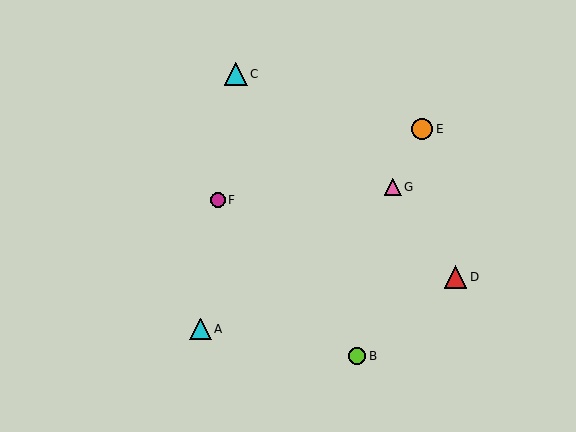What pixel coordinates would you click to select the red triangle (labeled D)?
Click at (455, 277) to select the red triangle D.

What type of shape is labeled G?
Shape G is a pink triangle.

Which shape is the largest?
The cyan triangle (labeled C) is the largest.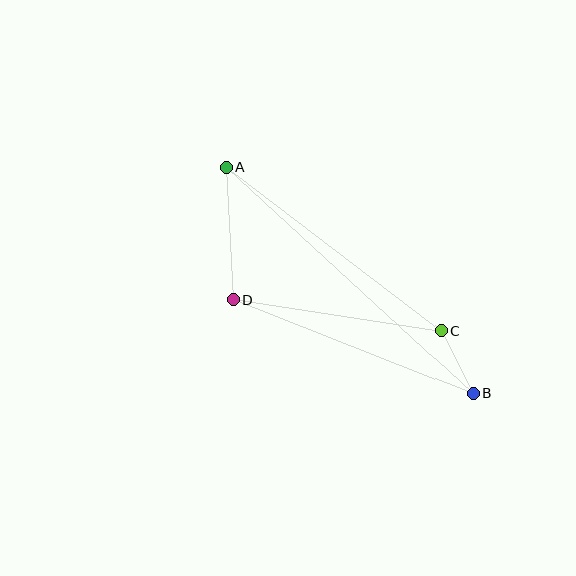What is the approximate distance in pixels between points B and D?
The distance between B and D is approximately 258 pixels.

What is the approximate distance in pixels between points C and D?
The distance between C and D is approximately 210 pixels.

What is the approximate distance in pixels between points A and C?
The distance between A and C is approximately 271 pixels.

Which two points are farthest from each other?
Points A and B are farthest from each other.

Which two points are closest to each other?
Points B and C are closest to each other.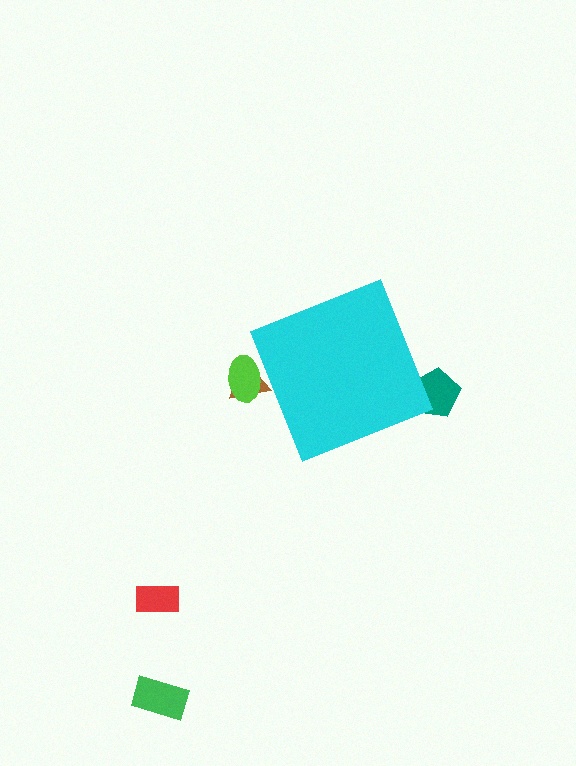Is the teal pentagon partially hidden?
Yes, the teal pentagon is partially hidden behind the cyan diamond.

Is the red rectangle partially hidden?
No, the red rectangle is fully visible.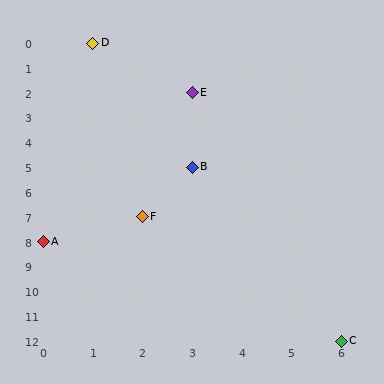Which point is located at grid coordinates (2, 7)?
Point F is at (2, 7).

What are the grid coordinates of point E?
Point E is at grid coordinates (3, 2).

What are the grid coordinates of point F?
Point F is at grid coordinates (2, 7).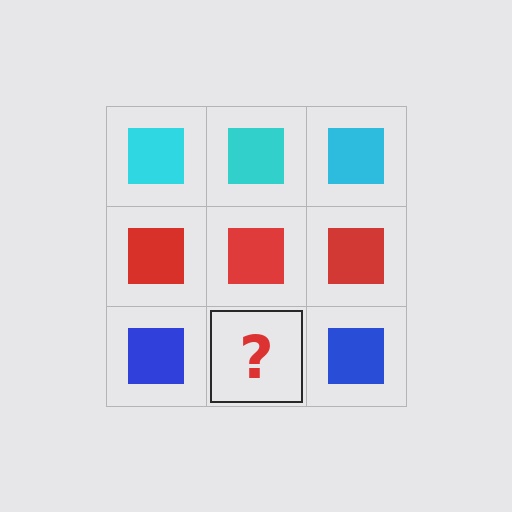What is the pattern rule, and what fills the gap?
The rule is that each row has a consistent color. The gap should be filled with a blue square.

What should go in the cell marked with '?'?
The missing cell should contain a blue square.